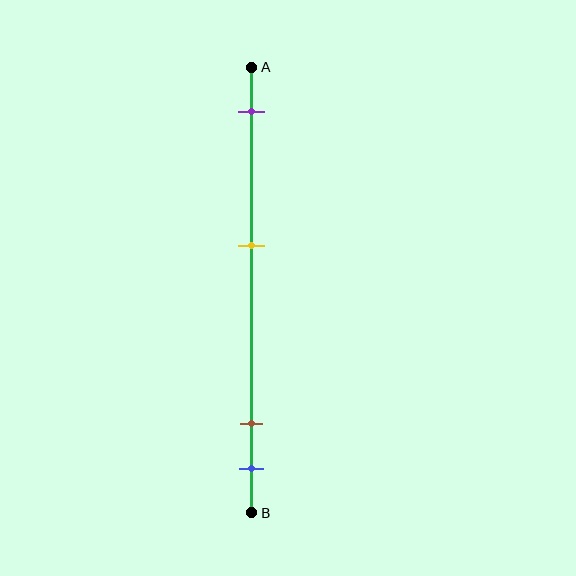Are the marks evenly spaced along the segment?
No, the marks are not evenly spaced.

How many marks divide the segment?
There are 4 marks dividing the segment.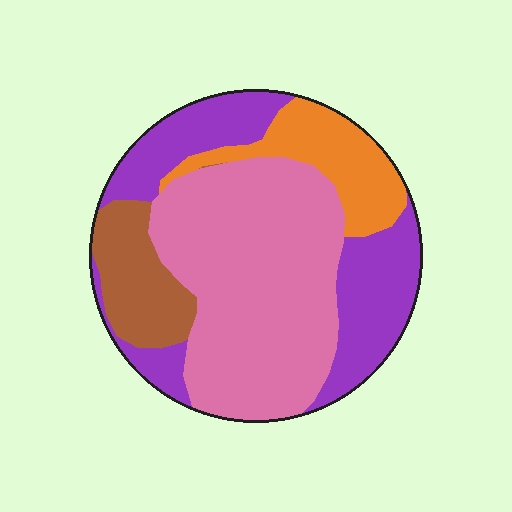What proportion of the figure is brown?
Brown covers roughly 10% of the figure.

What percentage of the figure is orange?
Orange takes up less than a quarter of the figure.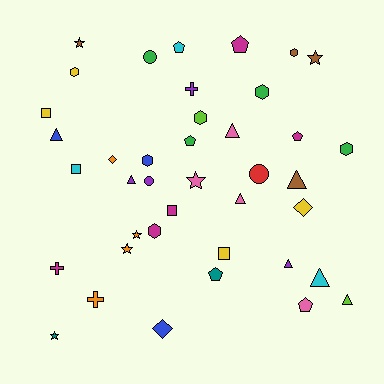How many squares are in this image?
There are 4 squares.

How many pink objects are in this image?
There are 4 pink objects.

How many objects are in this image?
There are 40 objects.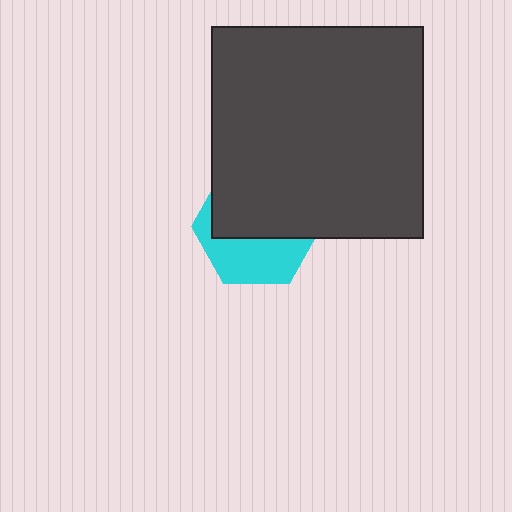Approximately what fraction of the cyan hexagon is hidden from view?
Roughly 59% of the cyan hexagon is hidden behind the dark gray square.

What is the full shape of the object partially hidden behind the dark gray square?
The partially hidden object is a cyan hexagon.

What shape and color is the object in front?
The object in front is a dark gray square.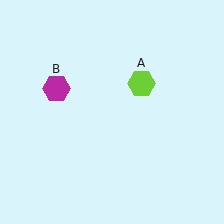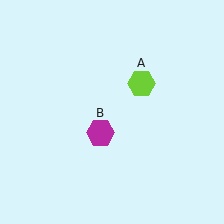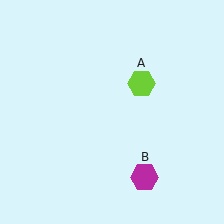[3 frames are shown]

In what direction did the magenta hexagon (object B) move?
The magenta hexagon (object B) moved down and to the right.